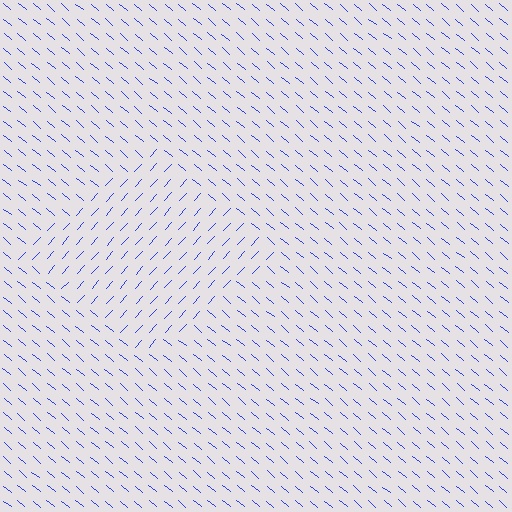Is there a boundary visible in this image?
Yes, there is a texture boundary formed by a change in line orientation.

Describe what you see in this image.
The image is filled with small blue line segments. A diamond region in the image has lines oriented differently from the surrounding lines, creating a visible texture boundary.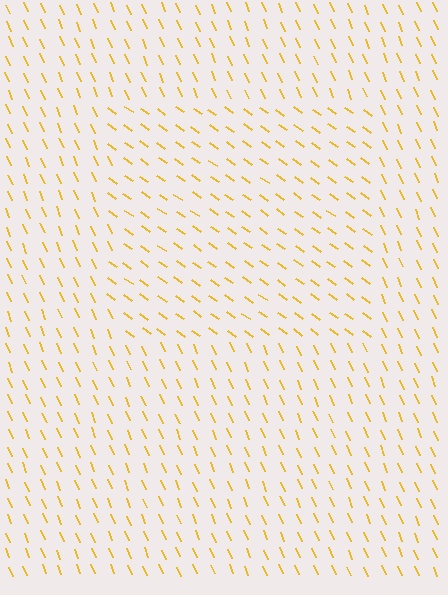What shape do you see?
I see a rectangle.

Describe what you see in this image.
The image is filled with small yellow line segments. A rectangle region in the image has lines oriented differently from the surrounding lines, creating a visible texture boundary.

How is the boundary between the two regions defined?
The boundary is defined purely by a change in line orientation (approximately 32 degrees difference). All lines are the same color and thickness.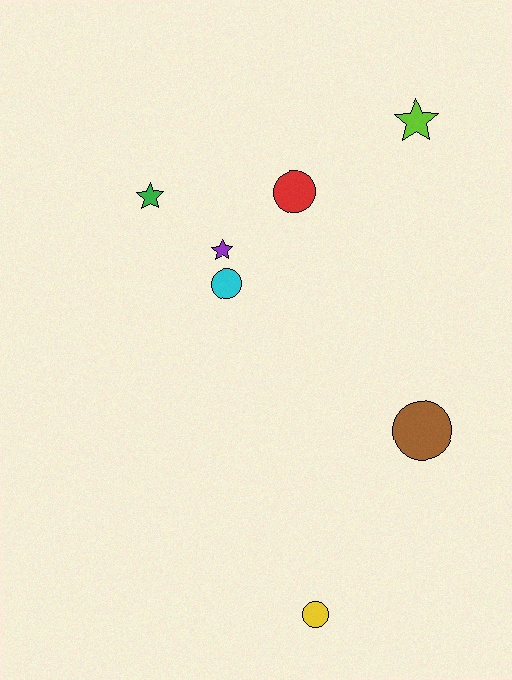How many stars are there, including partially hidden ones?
There are 3 stars.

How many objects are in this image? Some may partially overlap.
There are 7 objects.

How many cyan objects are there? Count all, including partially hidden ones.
There is 1 cyan object.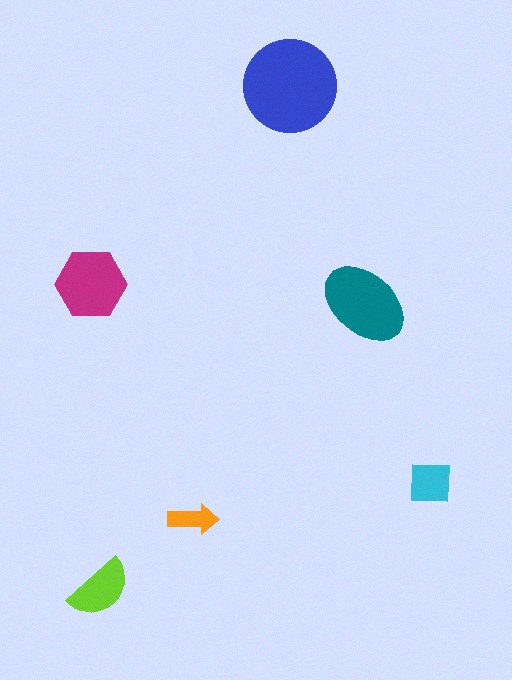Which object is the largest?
The blue circle.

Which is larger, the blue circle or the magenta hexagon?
The blue circle.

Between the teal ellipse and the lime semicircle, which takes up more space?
The teal ellipse.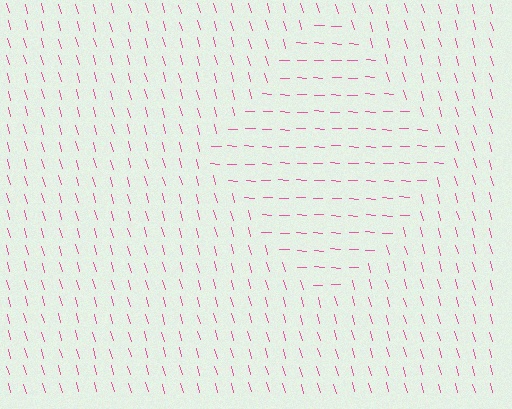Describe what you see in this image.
The image is filled with small pink line segments. A diamond region in the image has lines oriented differently from the surrounding lines, creating a visible texture boundary.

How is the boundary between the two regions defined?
The boundary is defined purely by a change in line orientation (approximately 71 degrees difference). All lines are the same color and thickness.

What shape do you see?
I see a diamond.